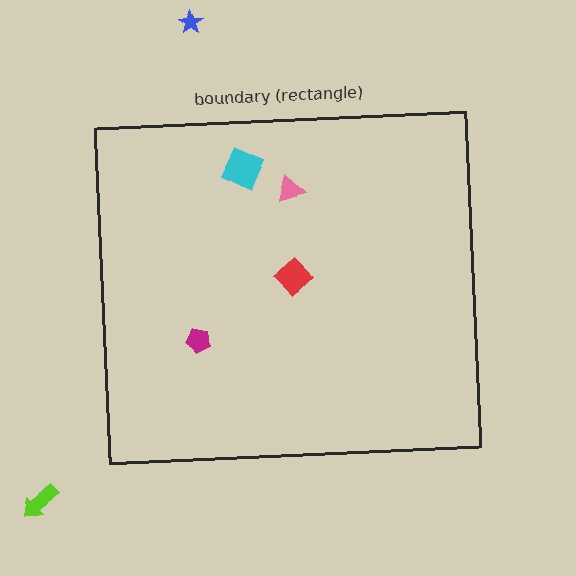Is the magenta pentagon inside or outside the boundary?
Inside.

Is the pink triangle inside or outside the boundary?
Inside.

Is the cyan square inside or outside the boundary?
Inside.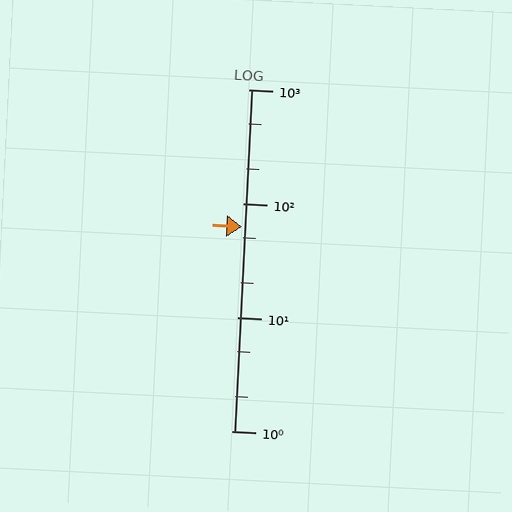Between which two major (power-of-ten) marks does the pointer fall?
The pointer is between 10 and 100.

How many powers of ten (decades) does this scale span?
The scale spans 3 decades, from 1 to 1000.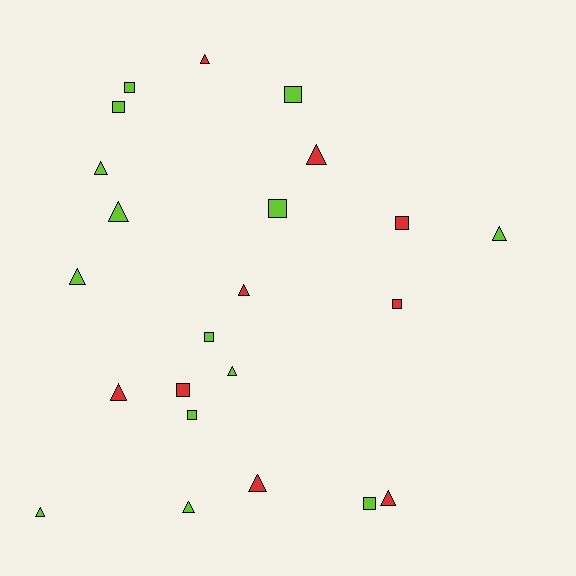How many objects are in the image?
There are 23 objects.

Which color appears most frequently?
Lime, with 14 objects.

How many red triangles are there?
There are 6 red triangles.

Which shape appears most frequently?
Triangle, with 13 objects.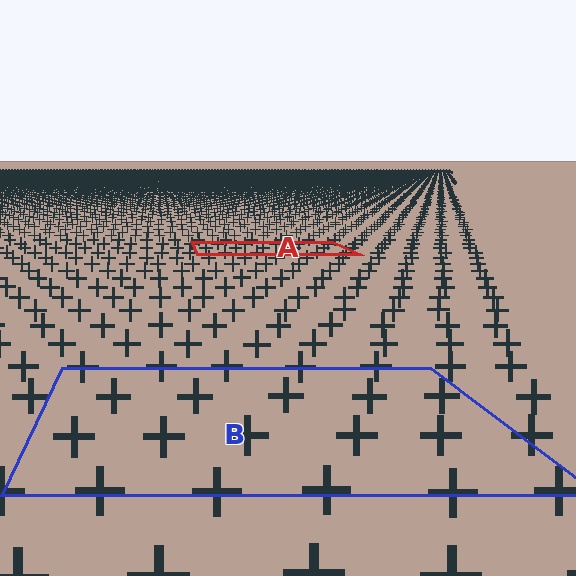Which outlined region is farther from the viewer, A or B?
Region A is farther from the viewer — the texture elements inside it appear smaller and more densely packed.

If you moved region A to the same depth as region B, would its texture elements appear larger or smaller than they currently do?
They would appear larger. At a closer depth, the same texture elements are projected at a bigger on-screen size.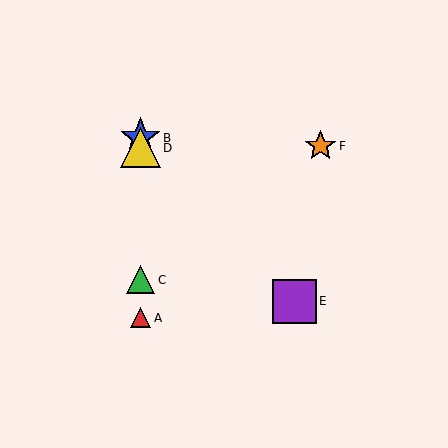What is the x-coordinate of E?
Object E is at x≈294.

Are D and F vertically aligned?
No, D is at x≈140 and F is at x≈320.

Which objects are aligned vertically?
Objects A, B, C, D are aligned vertically.